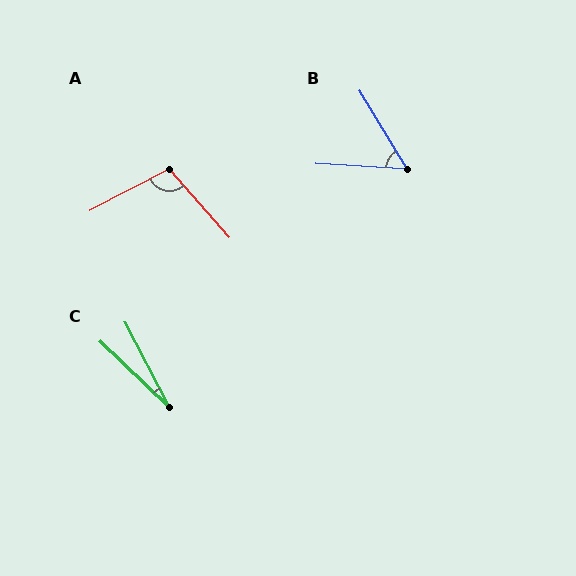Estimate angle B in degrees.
Approximately 55 degrees.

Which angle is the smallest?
C, at approximately 19 degrees.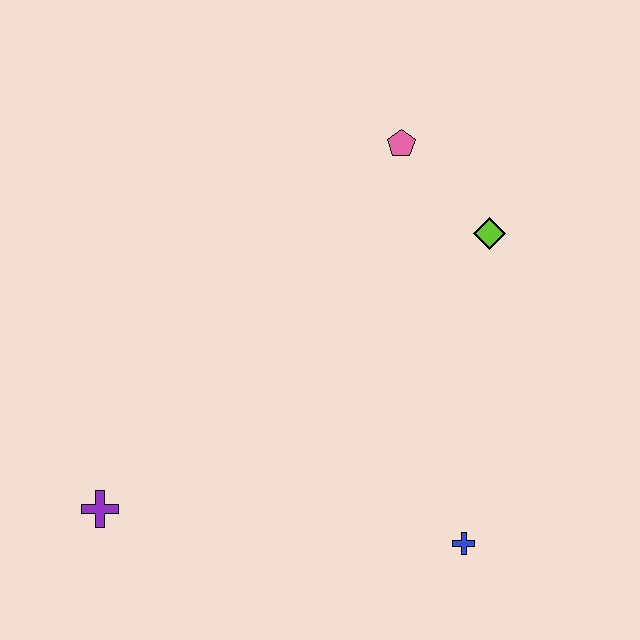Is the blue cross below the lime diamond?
Yes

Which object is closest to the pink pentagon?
The lime diamond is closest to the pink pentagon.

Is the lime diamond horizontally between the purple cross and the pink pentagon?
No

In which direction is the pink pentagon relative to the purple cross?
The pink pentagon is above the purple cross.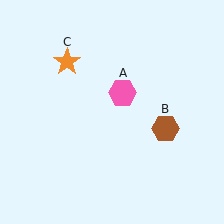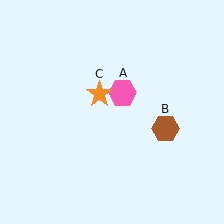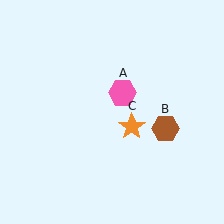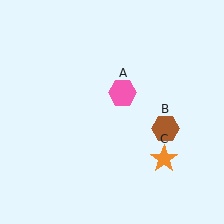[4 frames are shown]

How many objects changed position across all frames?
1 object changed position: orange star (object C).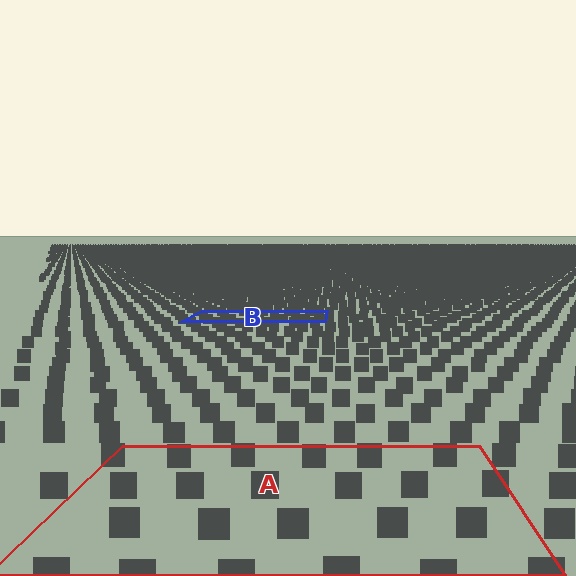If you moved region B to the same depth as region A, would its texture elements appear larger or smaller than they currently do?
They would appear larger. At a closer depth, the same texture elements are projected at a bigger on-screen size.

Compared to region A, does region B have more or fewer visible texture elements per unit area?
Region B has more texture elements per unit area — they are packed more densely because it is farther away.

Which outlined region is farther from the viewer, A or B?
Region B is farther from the viewer — the texture elements inside it appear smaller and more densely packed.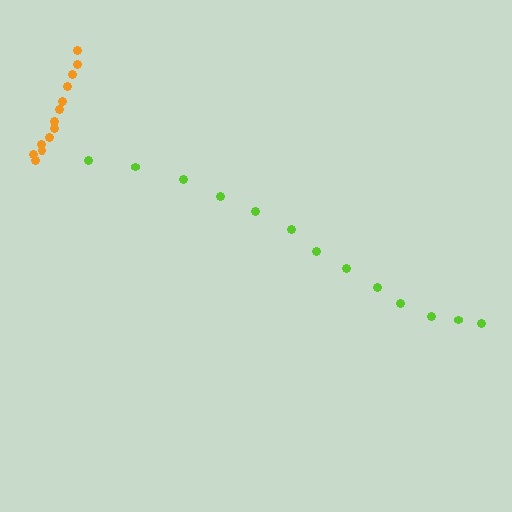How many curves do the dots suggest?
There are 2 distinct paths.